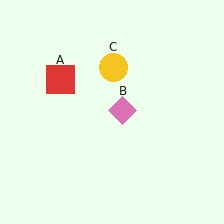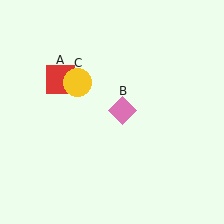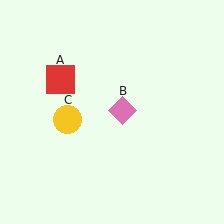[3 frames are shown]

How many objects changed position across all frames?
1 object changed position: yellow circle (object C).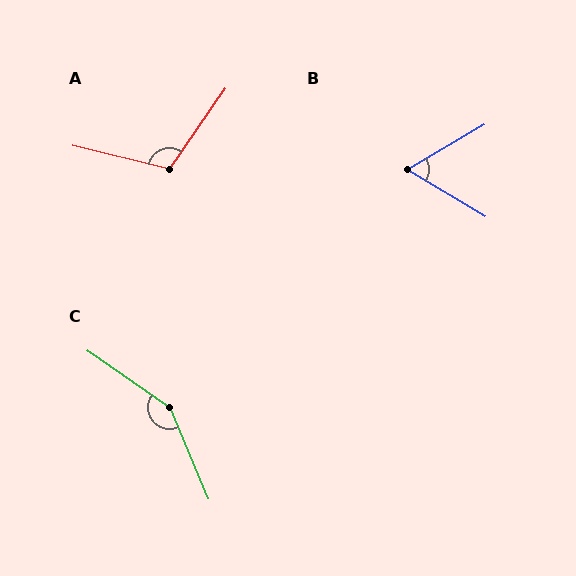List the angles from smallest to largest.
B (61°), A (111°), C (148°).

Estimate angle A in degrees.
Approximately 111 degrees.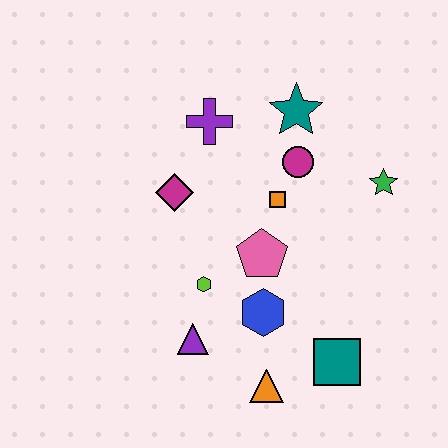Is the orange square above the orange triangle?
Yes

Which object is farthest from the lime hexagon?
The green star is farthest from the lime hexagon.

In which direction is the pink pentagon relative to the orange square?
The pink pentagon is below the orange square.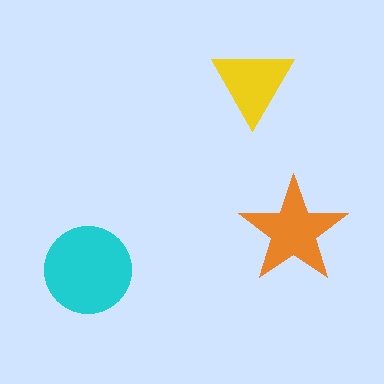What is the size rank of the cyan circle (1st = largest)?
1st.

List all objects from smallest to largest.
The yellow triangle, the orange star, the cyan circle.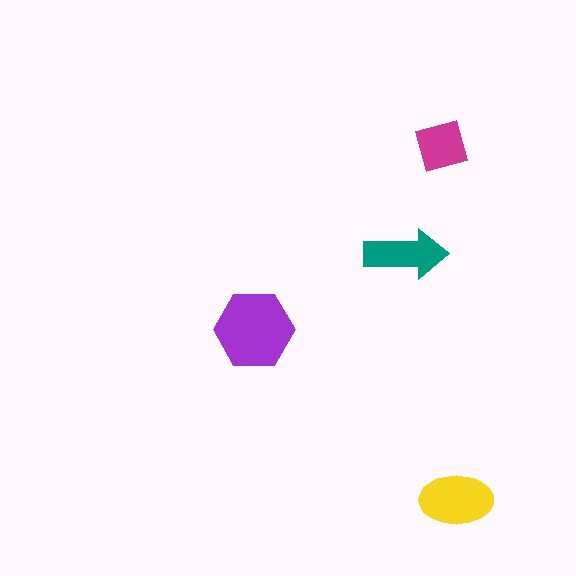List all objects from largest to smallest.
The purple hexagon, the yellow ellipse, the teal arrow, the magenta diamond.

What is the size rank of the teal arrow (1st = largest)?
3rd.